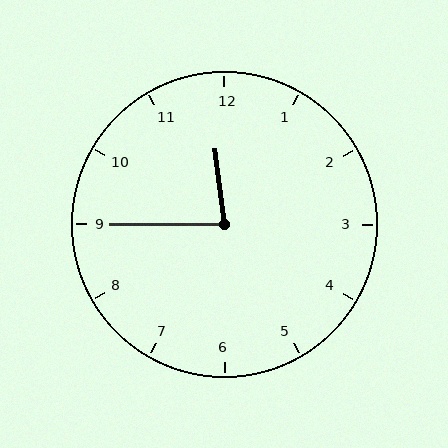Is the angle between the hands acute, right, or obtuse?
It is acute.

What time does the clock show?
11:45.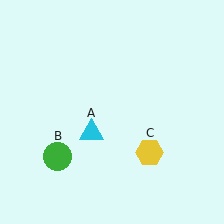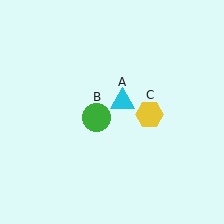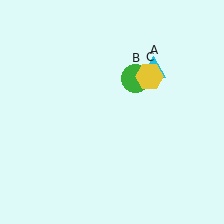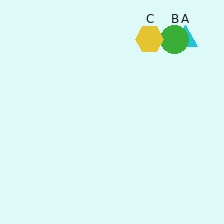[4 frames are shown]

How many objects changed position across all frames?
3 objects changed position: cyan triangle (object A), green circle (object B), yellow hexagon (object C).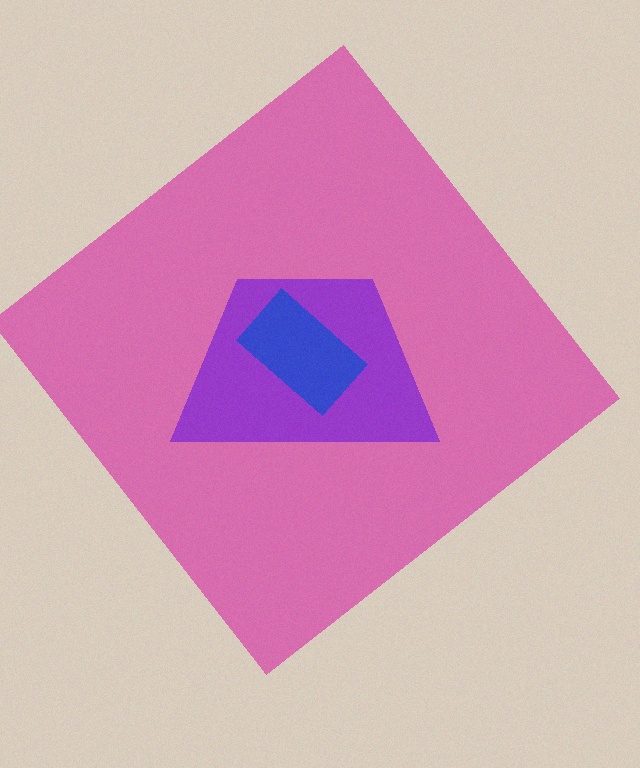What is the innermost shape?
The blue rectangle.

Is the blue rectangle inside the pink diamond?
Yes.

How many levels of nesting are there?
3.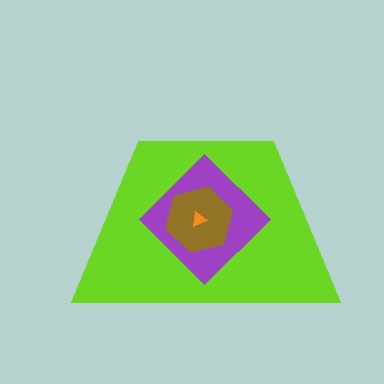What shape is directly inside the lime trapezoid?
The purple diamond.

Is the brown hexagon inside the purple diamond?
Yes.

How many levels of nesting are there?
4.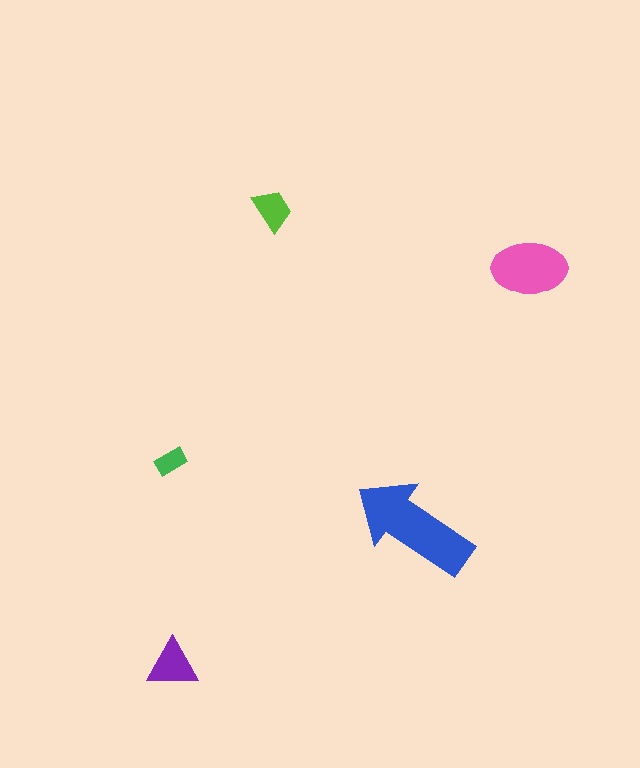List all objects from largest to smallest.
The blue arrow, the pink ellipse, the purple triangle, the lime trapezoid, the green rectangle.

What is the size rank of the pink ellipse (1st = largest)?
2nd.